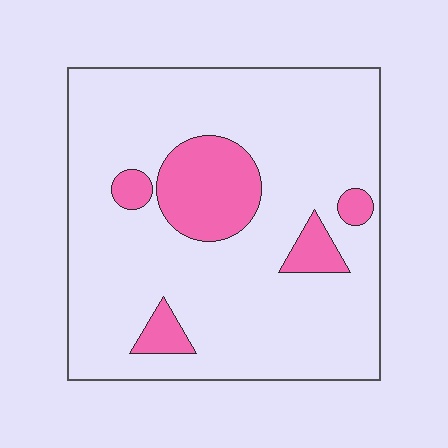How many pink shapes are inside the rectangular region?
5.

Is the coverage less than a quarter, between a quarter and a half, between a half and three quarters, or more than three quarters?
Less than a quarter.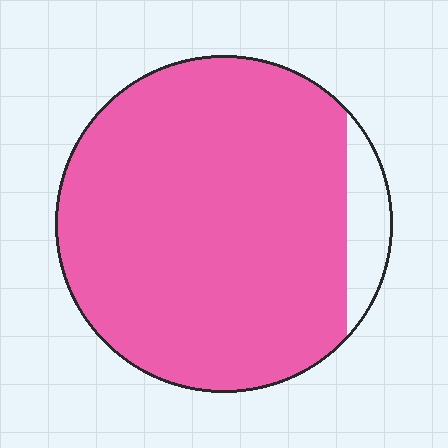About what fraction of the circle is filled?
About nine tenths (9/10).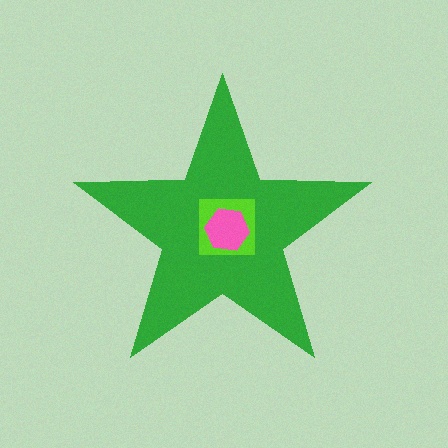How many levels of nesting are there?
3.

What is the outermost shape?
The green star.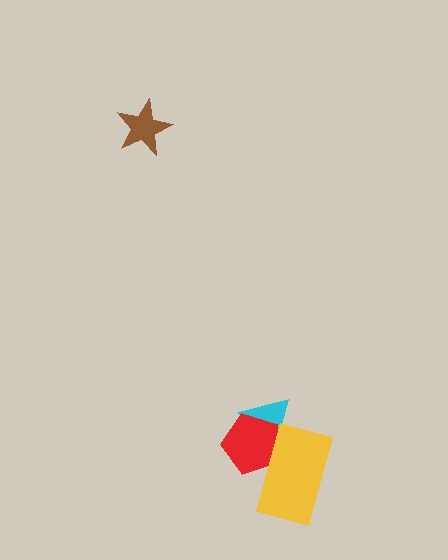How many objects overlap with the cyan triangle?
2 objects overlap with the cyan triangle.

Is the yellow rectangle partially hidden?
No, no other shape covers it.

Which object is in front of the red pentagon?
The yellow rectangle is in front of the red pentagon.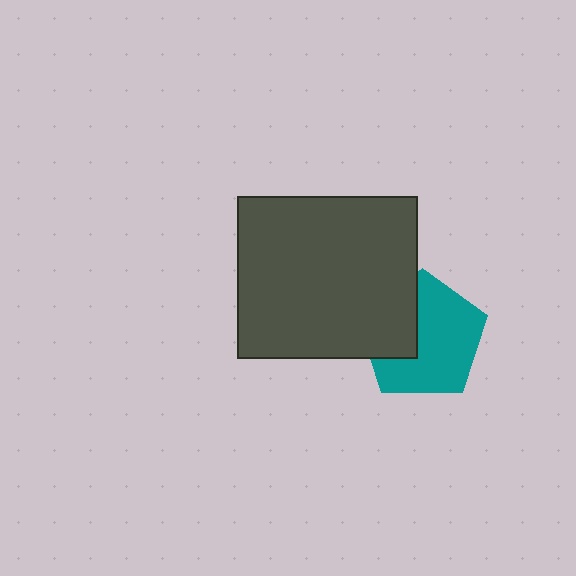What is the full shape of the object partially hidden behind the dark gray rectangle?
The partially hidden object is a teal pentagon.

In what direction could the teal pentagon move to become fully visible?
The teal pentagon could move right. That would shift it out from behind the dark gray rectangle entirely.